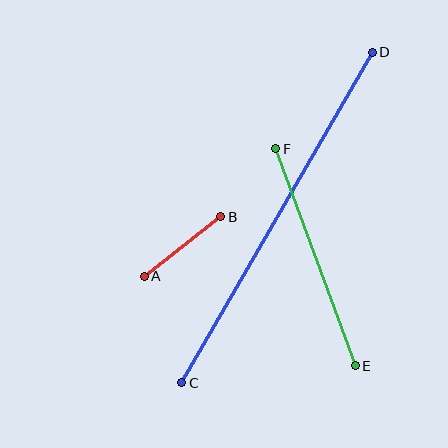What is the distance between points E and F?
The distance is approximately 231 pixels.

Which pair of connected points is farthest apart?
Points C and D are farthest apart.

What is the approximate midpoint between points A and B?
The midpoint is at approximately (183, 247) pixels.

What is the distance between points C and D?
The distance is approximately 382 pixels.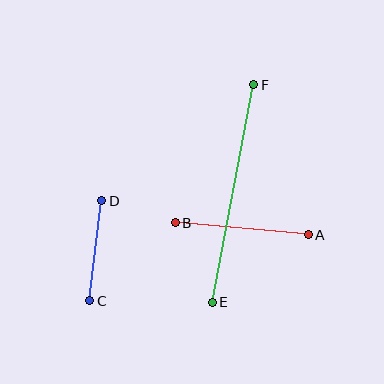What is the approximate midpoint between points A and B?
The midpoint is at approximately (242, 229) pixels.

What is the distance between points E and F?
The distance is approximately 222 pixels.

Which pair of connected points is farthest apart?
Points E and F are farthest apart.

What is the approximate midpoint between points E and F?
The midpoint is at approximately (233, 193) pixels.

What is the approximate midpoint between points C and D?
The midpoint is at approximately (96, 251) pixels.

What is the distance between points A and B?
The distance is approximately 134 pixels.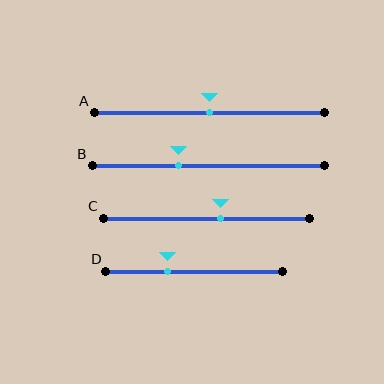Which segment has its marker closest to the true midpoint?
Segment A has its marker closest to the true midpoint.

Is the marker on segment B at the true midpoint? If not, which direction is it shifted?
No, the marker on segment B is shifted to the left by about 13% of the segment length.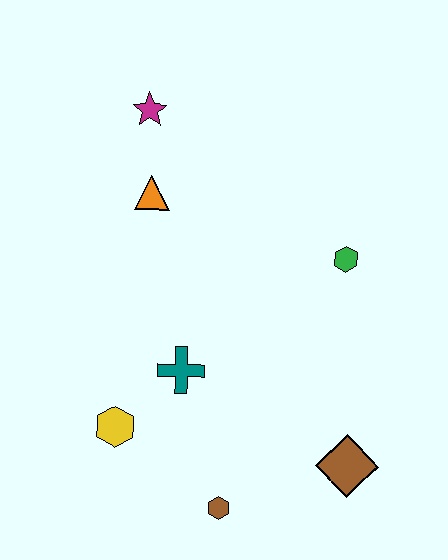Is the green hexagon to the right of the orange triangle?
Yes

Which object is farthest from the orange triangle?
The brown diamond is farthest from the orange triangle.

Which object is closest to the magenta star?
The orange triangle is closest to the magenta star.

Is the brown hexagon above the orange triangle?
No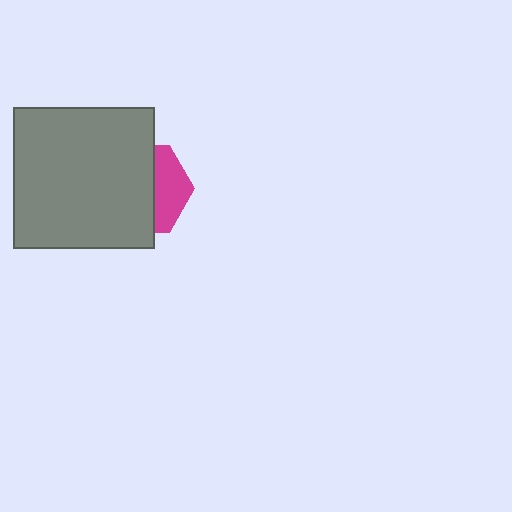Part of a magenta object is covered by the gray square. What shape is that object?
It is a hexagon.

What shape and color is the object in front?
The object in front is a gray square.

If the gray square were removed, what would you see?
You would see the complete magenta hexagon.